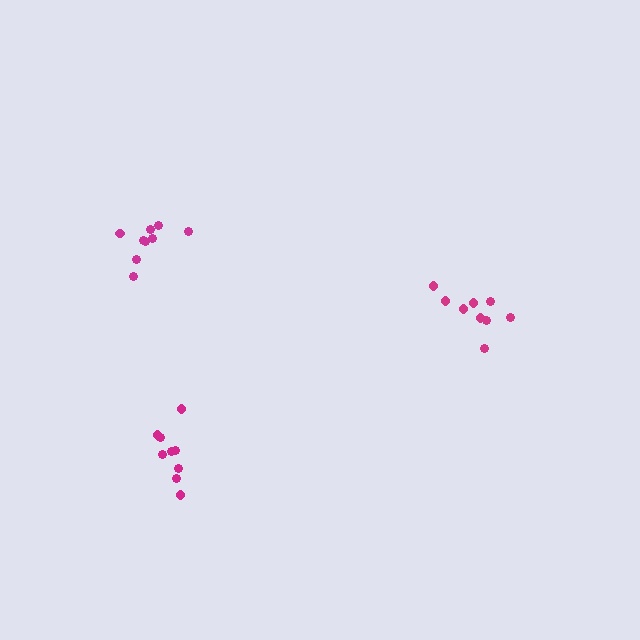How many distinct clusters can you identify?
There are 3 distinct clusters.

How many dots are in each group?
Group 1: 9 dots, Group 2: 9 dots, Group 3: 9 dots (27 total).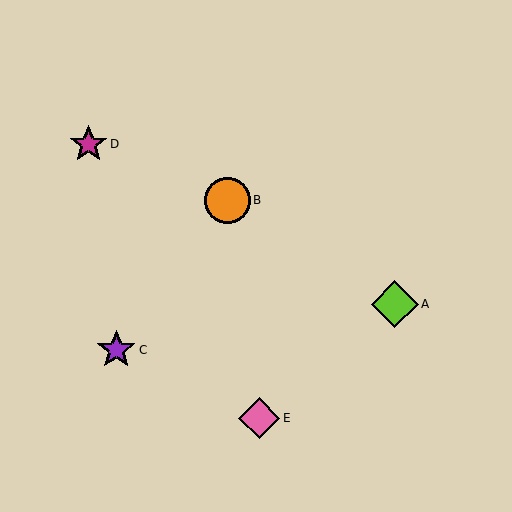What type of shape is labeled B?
Shape B is an orange circle.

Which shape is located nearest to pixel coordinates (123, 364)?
The purple star (labeled C) at (116, 350) is nearest to that location.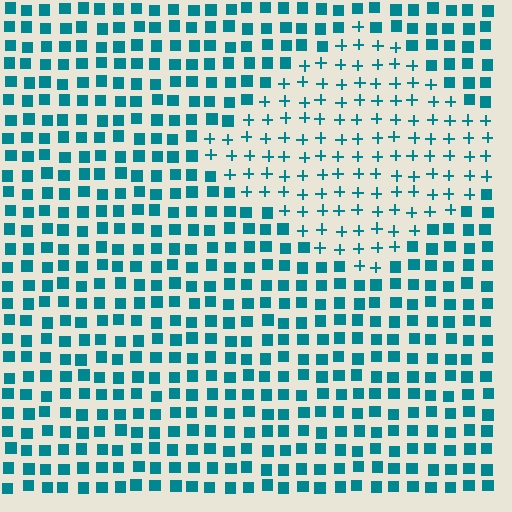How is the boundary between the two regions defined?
The boundary is defined by a change in element shape: plus signs inside vs. squares outside. All elements share the same color and spacing.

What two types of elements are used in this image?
The image uses plus signs inside the diamond region and squares outside it.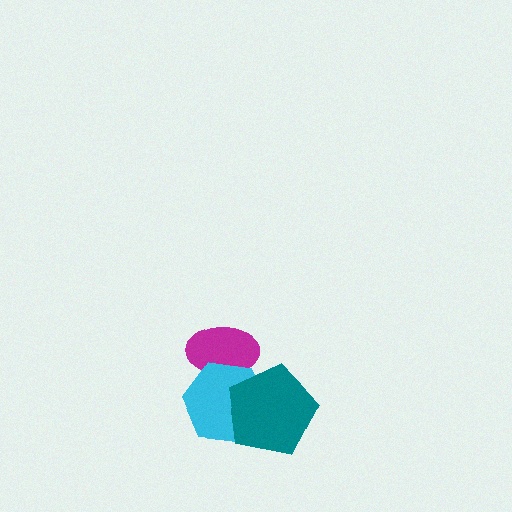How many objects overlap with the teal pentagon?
1 object overlaps with the teal pentagon.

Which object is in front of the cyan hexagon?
The teal pentagon is in front of the cyan hexagon.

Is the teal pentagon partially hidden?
No, no other shape covers it.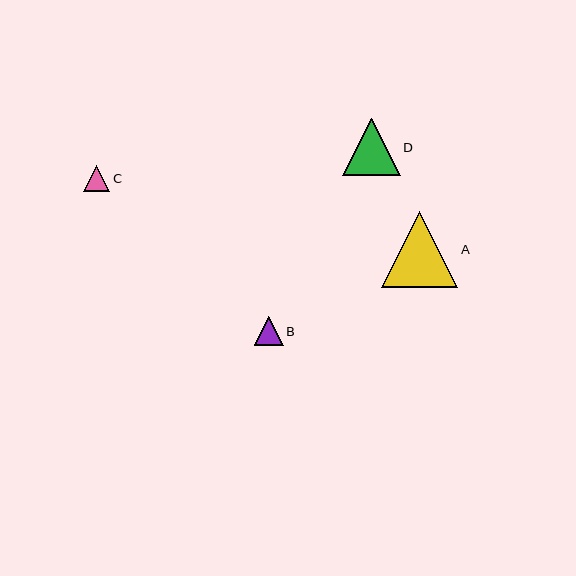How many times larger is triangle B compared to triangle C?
Triangle B is approximately 1.1 times the size of triangle C.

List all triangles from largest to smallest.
From largest to smallest: A, D, B, C.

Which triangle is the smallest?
Triangle C is the smallest with a size of approximately 26 pixels.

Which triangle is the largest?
Triangle A is the largest with a size of approximately 77 pixels.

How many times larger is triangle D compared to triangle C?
Triangle D is approximately 2.2 times the size of triangle C.